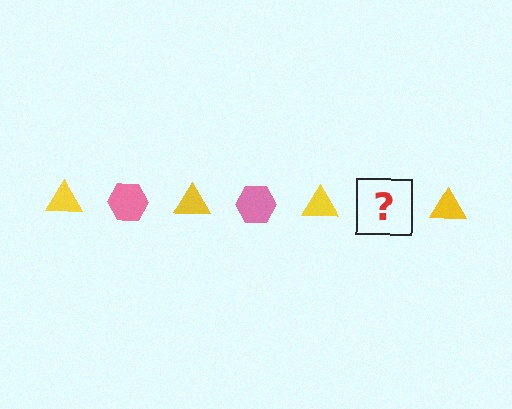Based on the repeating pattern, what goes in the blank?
The blank should be a pink hexagon.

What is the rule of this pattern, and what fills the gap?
The rule is that the pattern alternates between yellow triangle and pink hexagon. The gap should be filled with a pink hexagon.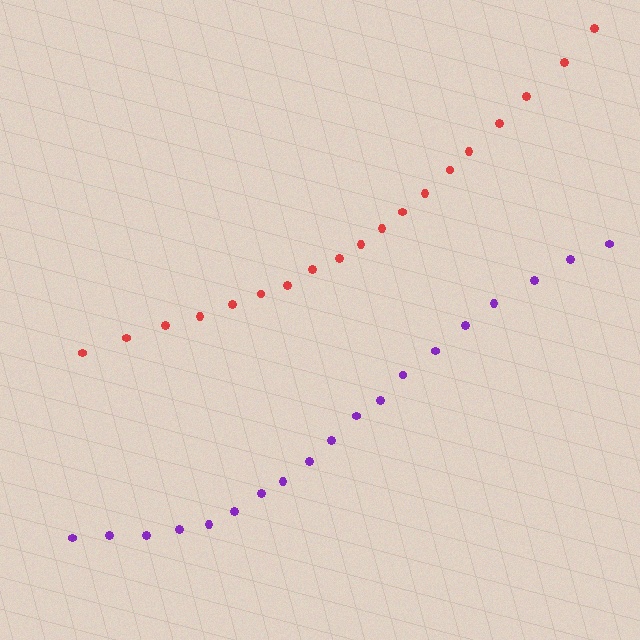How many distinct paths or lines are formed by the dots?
There are 2 distinct paths.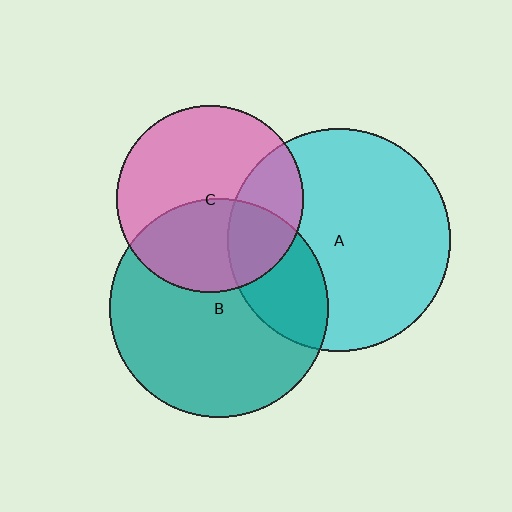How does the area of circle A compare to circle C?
Approximately 1.4 times.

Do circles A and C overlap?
Yes.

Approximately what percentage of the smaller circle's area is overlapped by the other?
Approximately 25%.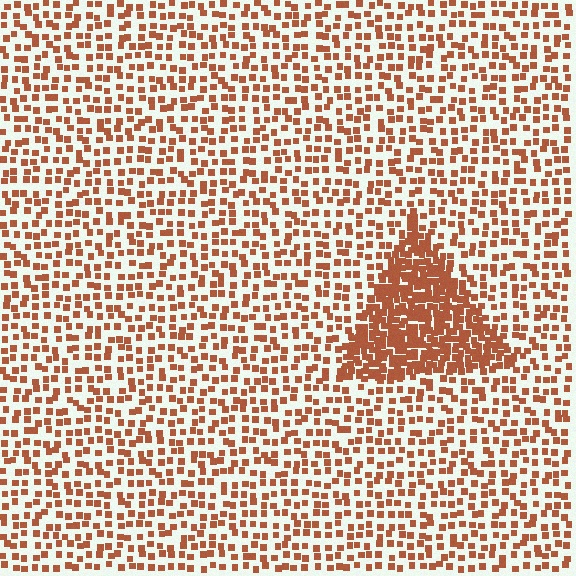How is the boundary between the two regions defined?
The boundary is defined by a change in element density (approximately 2.6x ratio). All elements are the same color, size, and shape.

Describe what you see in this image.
The image contains small brown elements arranged at two different densities. A triangle-shaped region is visible where the elements are more densely packed than the surrounding area.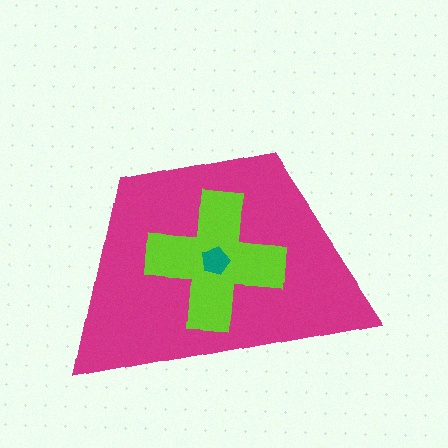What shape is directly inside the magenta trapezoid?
The lime cross.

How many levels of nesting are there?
3.